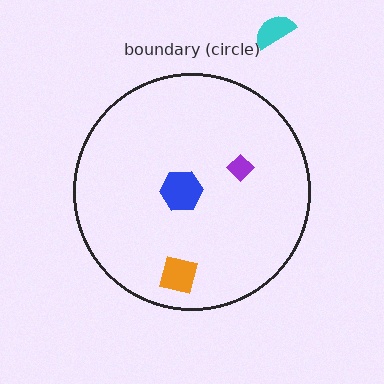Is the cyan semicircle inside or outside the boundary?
Outside.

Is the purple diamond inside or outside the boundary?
Inside.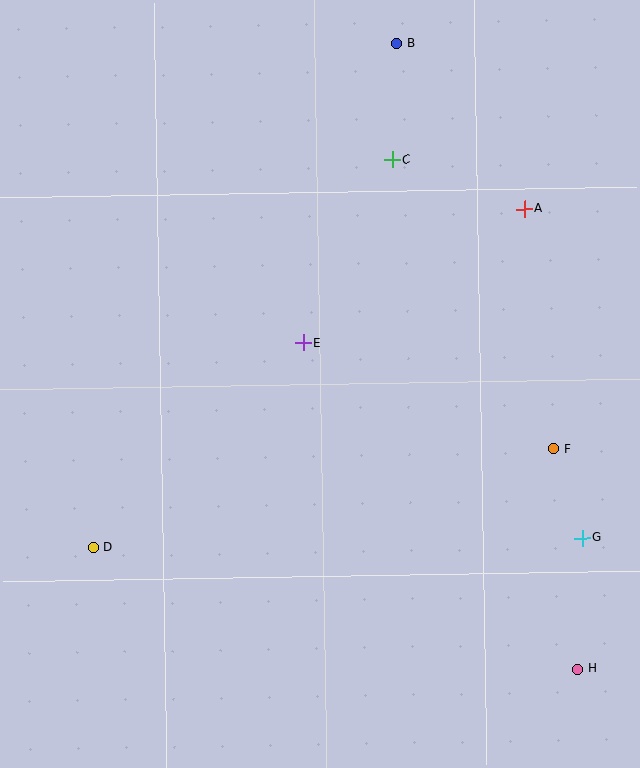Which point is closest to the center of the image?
Point E at (303, 343) is closest to the center.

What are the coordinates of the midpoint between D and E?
The midpoint between D and E is at (198, 445).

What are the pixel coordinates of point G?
Point G is at (582, 538).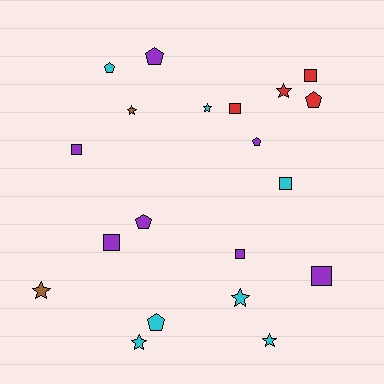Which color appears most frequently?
Cyan, with 7 objects.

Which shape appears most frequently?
Star, with 7 objects.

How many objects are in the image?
There are 20 objects.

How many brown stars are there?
There are 2 brown stars.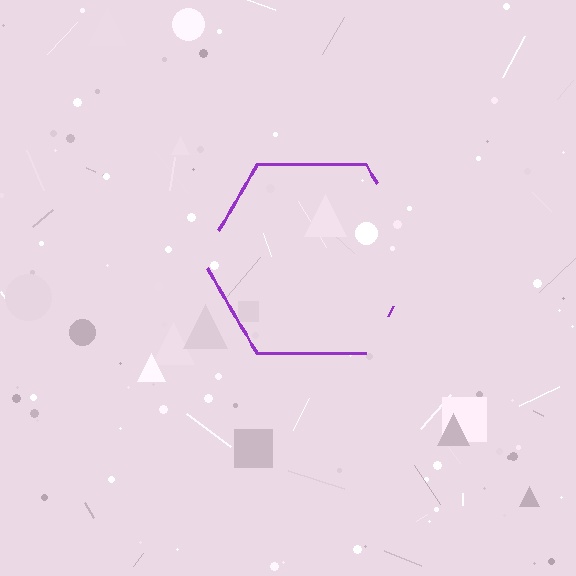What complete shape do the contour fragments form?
The contour fragments form a hexagon.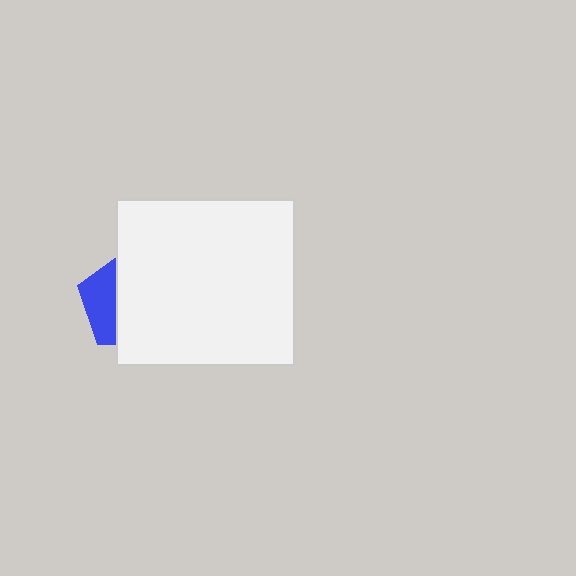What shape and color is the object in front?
The object in front is a white rectangle.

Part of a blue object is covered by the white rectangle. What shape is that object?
It is a pentagon.